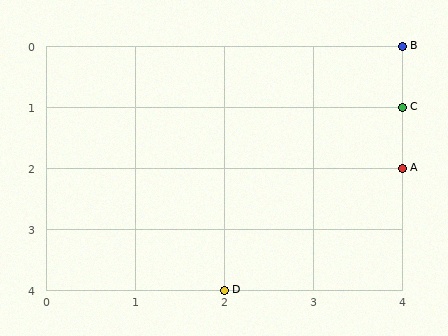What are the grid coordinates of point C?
Point C is at grid coordinates (4, 1).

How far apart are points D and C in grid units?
Points D and C are 2 columns and 3 rows apart (about 3.6 grid units diagonally).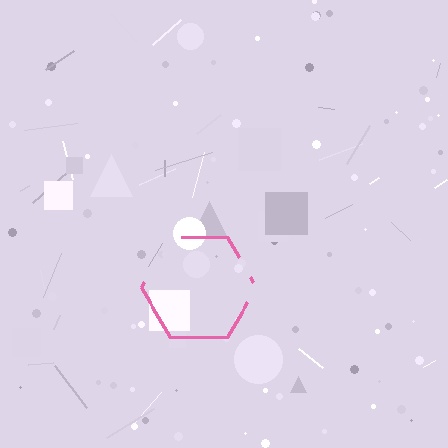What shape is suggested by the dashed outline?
The dashed outline suggests a hexagon.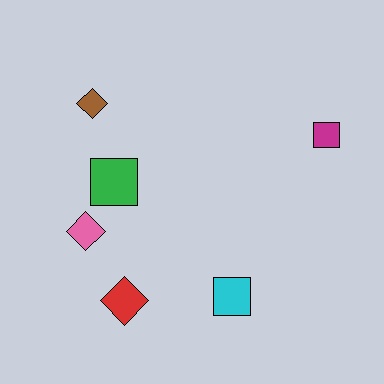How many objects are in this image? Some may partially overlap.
There are 6 objects.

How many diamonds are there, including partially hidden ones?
There are 3 diamonds.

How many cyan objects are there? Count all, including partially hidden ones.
There is 1 cyan object.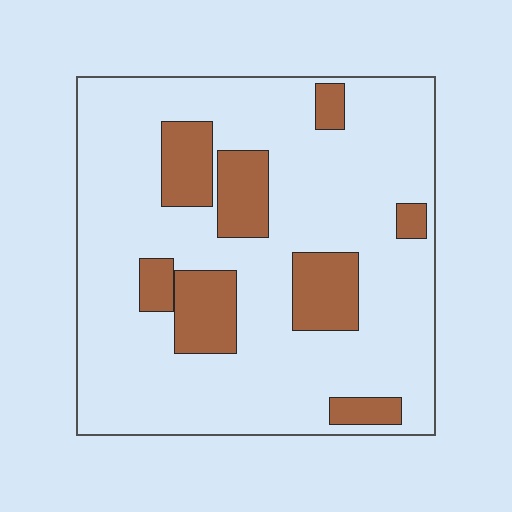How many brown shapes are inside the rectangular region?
8.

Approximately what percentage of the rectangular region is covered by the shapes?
Approximately 20%.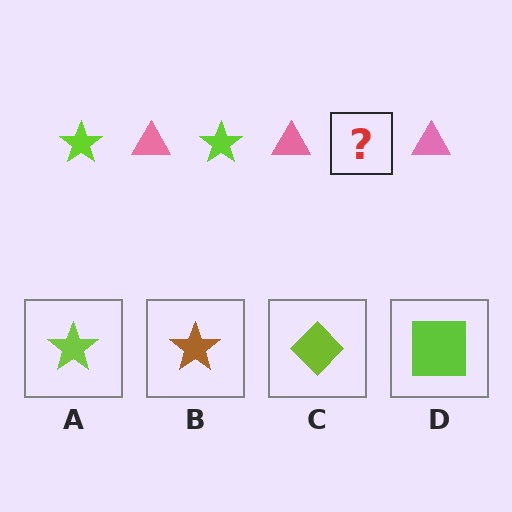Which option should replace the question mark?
Option A.